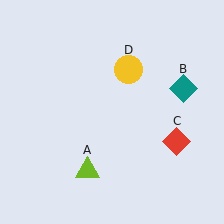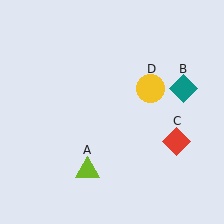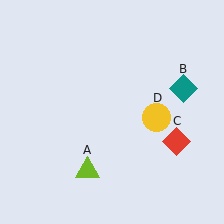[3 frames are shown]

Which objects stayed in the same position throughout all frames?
Lime triangle (object A) and teal diamond (object B) and red diamond (object C) remained stationary.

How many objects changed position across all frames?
1 object changed position: yellow circle (object D).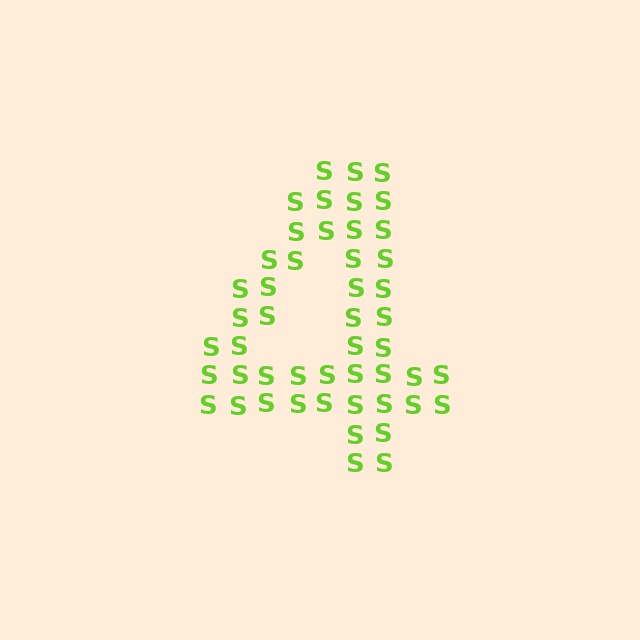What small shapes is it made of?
It is made of small letter S's.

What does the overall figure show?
The overall figure shows the digit 4.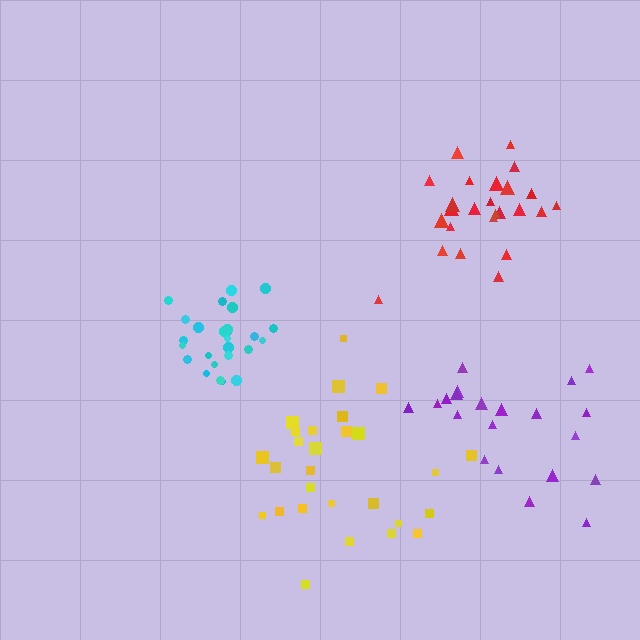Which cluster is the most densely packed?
Cyan.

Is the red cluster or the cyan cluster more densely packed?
Cyan.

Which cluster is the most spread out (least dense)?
Purple.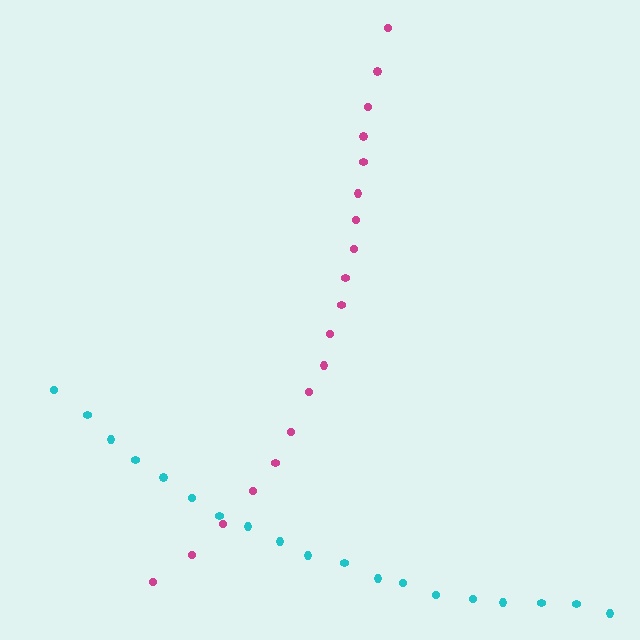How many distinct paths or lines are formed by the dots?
There are 2 distinct paths.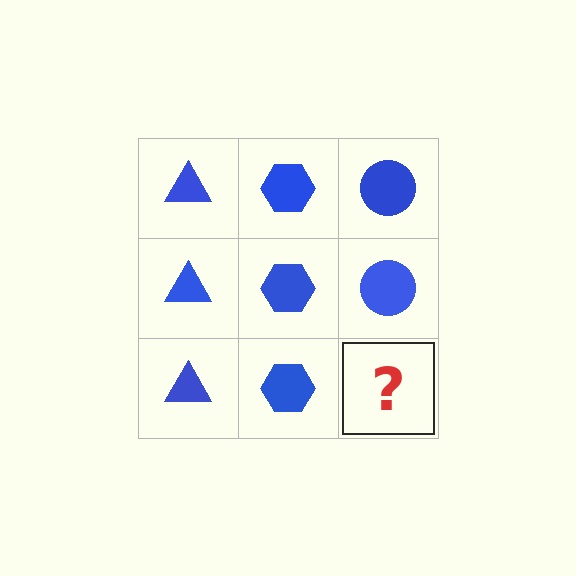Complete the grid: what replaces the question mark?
The question mark should be replaced with a blue circle.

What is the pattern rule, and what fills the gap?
The rule is that each column has a consistent shape. The gap should be filled with a blue circle.